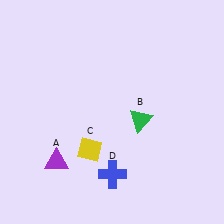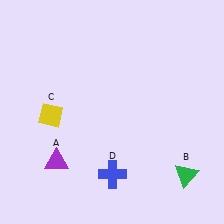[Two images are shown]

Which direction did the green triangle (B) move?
The green triangle (B) moved down.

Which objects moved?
The objects that moved are: the green triangle (B), the yellow diamond (C).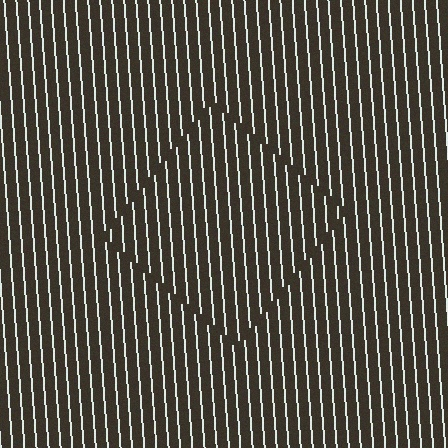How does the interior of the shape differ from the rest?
The interior of the shape contains the same grating, shifted by half a period — the contour is defined by the phase discontinuity where line-ends from the inner and outer gratings abut.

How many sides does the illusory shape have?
4 sides — the line-ends trace a square.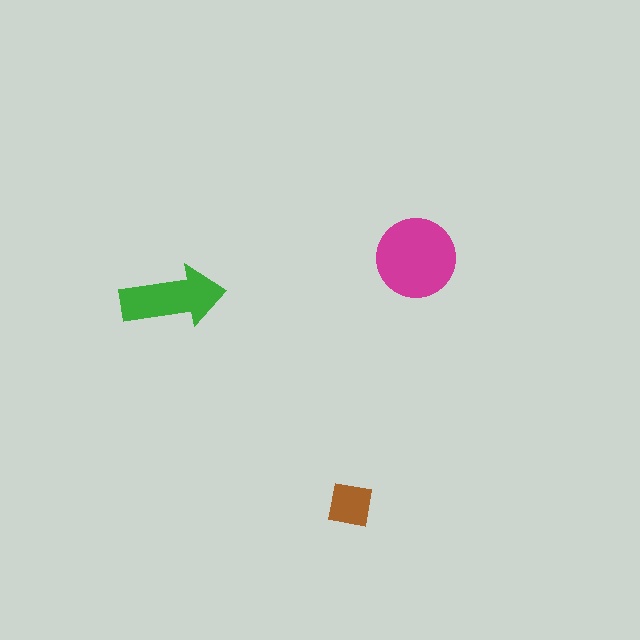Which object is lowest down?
The brown square is bottommost.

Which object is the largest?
The magenta circle.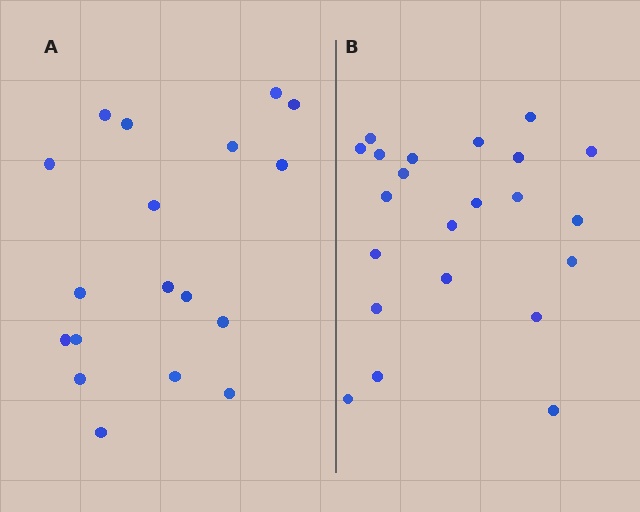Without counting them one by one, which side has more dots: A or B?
Region B (the right region) has more dots.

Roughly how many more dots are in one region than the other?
Region B has about 4 more dots than region A.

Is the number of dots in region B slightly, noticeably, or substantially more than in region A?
Region B has only slightly more — the two regions are fairly close. The ratio is roughly 1.2 to 1.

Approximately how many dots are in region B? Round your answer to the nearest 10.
About 20 dots. (The exact count is 22, which rounds to 20.)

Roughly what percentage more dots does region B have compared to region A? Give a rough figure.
About 20% more.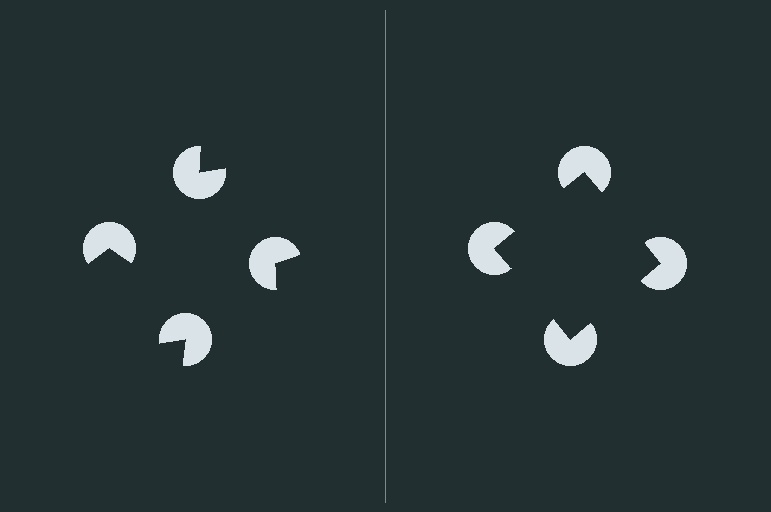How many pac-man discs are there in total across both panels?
8 — 4 on each side.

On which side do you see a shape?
An illusory square appears on the right side. On the left side the wedge cuts are rotated, so no coherent shape forms.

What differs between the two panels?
The pac-man discs are positioned identically on both sides; only the wedge orientations differ. On the right they align to a square; on the left they are misaligned.